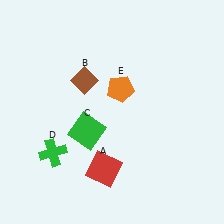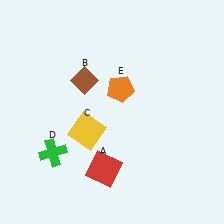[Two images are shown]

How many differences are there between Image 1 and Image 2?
There is 1 difference between the two images.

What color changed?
The square (C) changed from green in Image 1 to yellow in Image 2.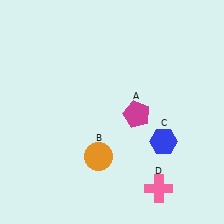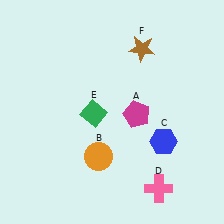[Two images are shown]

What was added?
A green diamond (E), a brown star (F) were added in Image 2.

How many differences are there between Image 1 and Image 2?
There are 2 differences between the two images.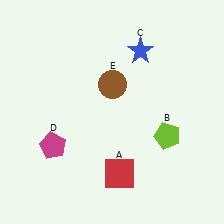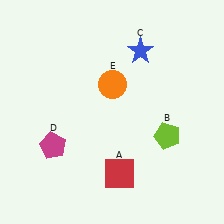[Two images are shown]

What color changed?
The circle (E) changed from brown in Image 1 to orange in Image 2.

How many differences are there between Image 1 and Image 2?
There is 1 difference between the two images.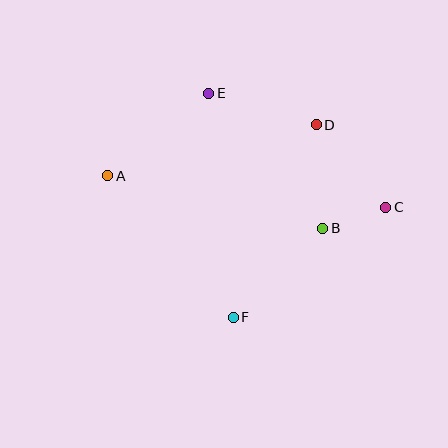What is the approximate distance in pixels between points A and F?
The distance between A and F is approximately 189 pixels.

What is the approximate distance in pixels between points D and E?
The distance between D and E is approximately 112 pixels.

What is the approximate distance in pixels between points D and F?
The distance between D and F is approximately 210 pixels.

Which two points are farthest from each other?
Points A and C are farthest from each other.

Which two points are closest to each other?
Points B and C are closest to each other.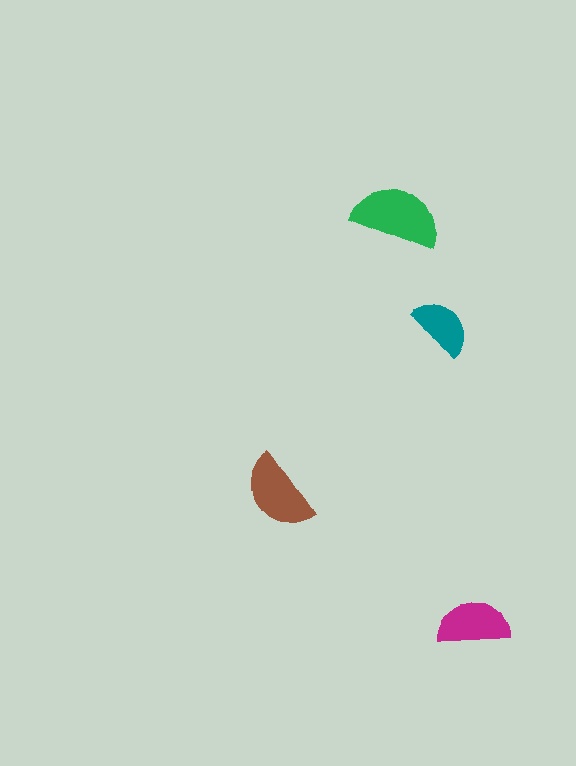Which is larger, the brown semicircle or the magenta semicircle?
The brown one.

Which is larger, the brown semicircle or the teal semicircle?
The brown one.